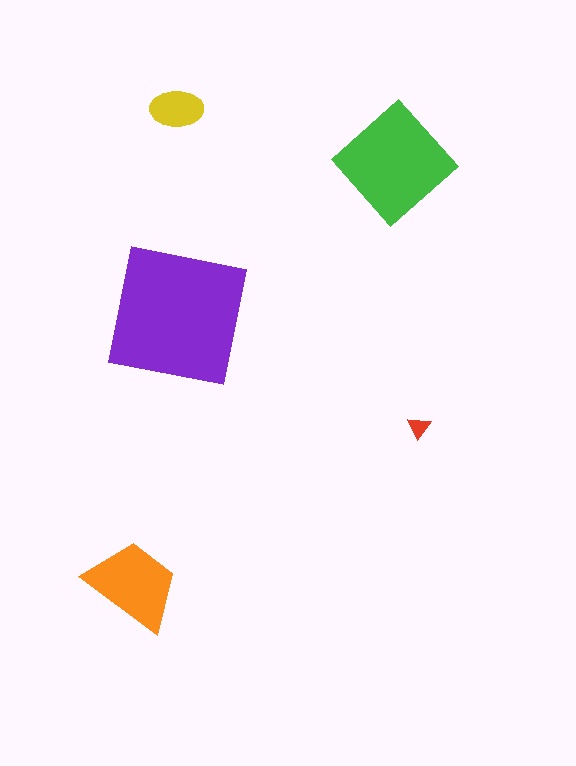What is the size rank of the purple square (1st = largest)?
1st.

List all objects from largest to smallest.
The purple square, the green diamond, the orange trapezoid, the yellow ellipse, the red triangle.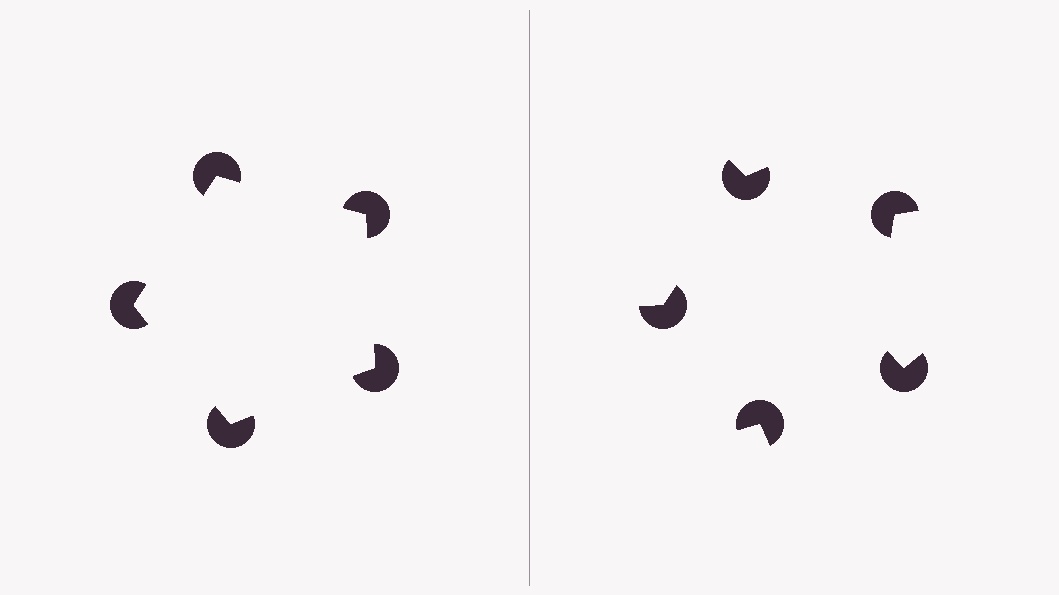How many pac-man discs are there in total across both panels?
10 — 5 on each side.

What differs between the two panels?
The pac-man discs are positioned identically on both sides; only the wedge orientations differ. On the left they align to a pentagon; on the right they are misaligned.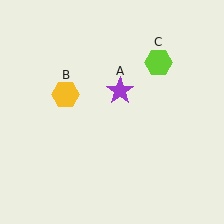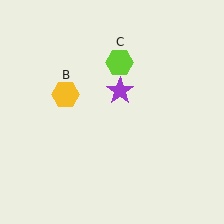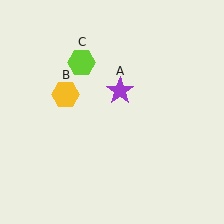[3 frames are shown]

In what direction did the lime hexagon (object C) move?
The lime hexagon (object C) moved left.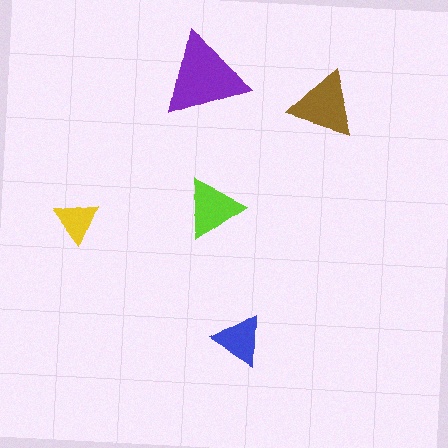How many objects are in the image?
There are 5 objects in the image.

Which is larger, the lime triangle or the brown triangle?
The brown one.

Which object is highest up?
The purple triangle is topmost.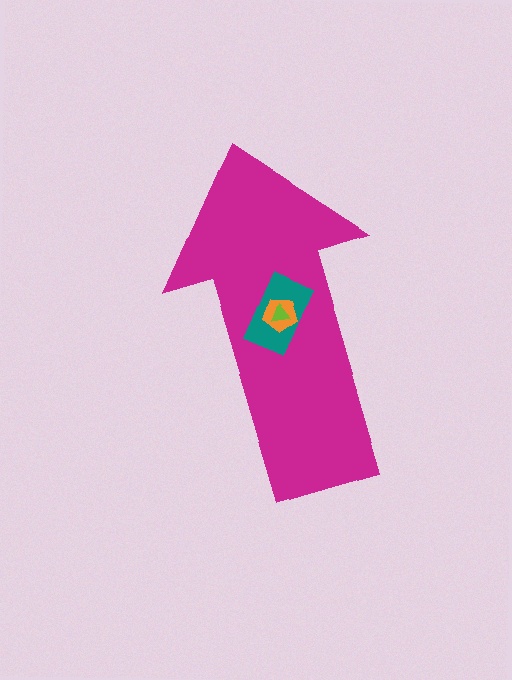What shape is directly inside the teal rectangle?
The orange pentagon.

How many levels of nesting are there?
4.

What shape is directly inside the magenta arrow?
The teal rectangle.